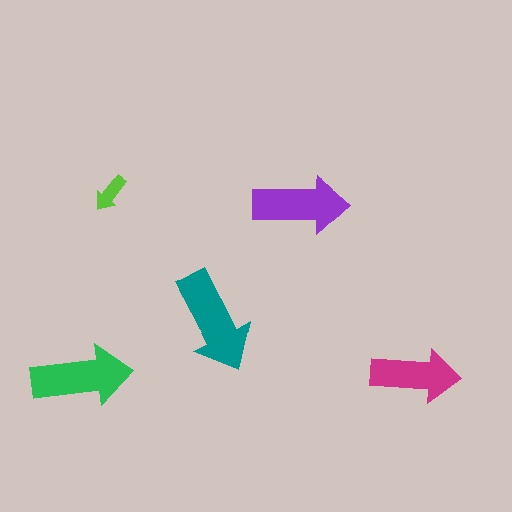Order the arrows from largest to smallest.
the teal one, the green one, the purple one, the magenta one, the lime one.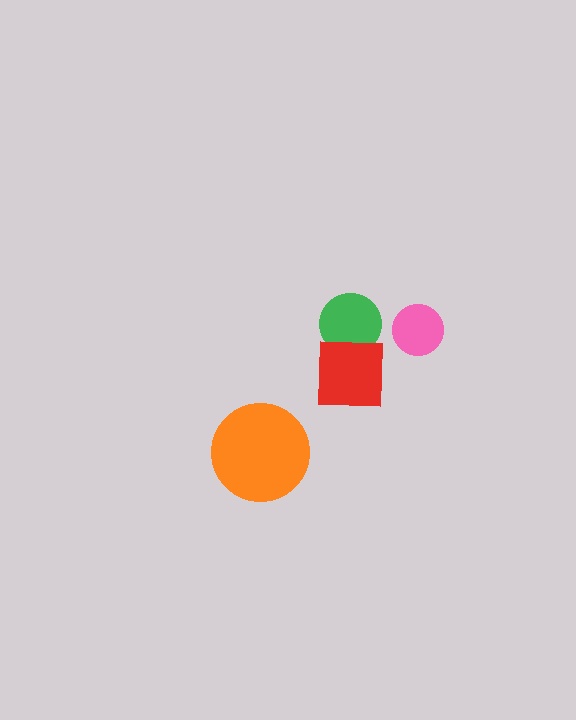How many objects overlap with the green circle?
1 object overlaps with the green circle.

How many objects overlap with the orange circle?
0 objects overlap with the orange circle.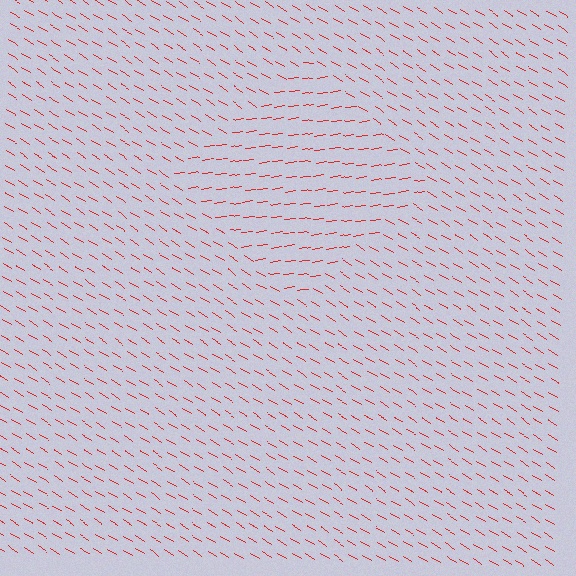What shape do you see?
I see a diamond.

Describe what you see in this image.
The image is filled with small red line segments. A diamond region in the image has lines oriented differently from the surrounding lines, creating a visible texture boundary.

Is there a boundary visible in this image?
Yes, there is a texture boundary formed by a change in line orientation.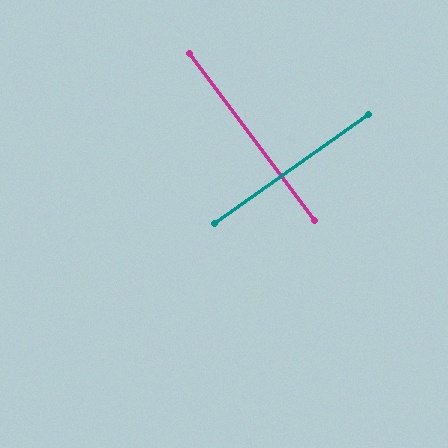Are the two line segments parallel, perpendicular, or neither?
Perpendicular — they meet at approximately 88°.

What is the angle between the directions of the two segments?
Approximately 88 degrees.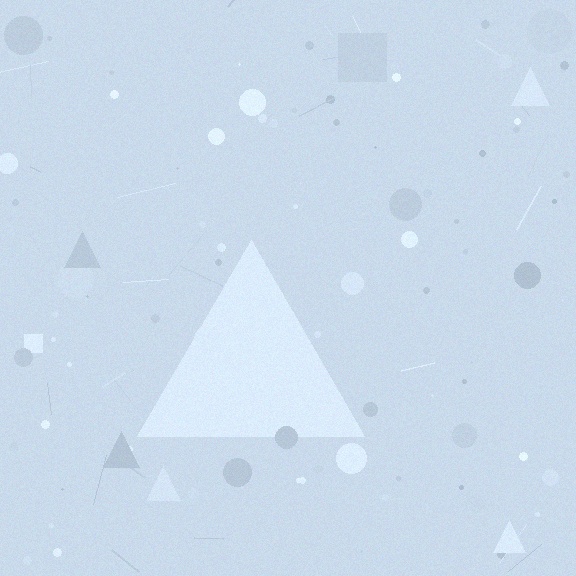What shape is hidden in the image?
A triangle is hidden in the image.